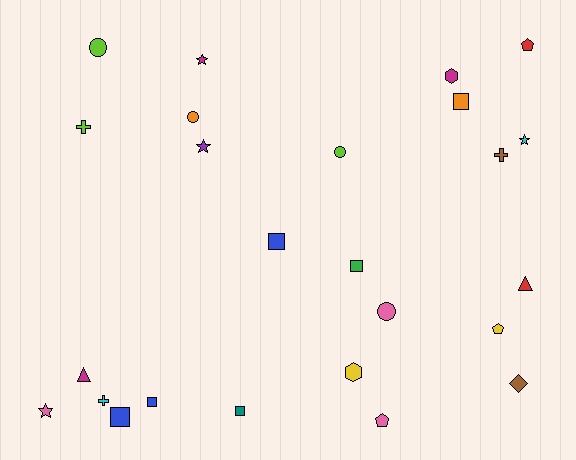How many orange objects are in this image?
There are 2 orange objects.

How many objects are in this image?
There are 25 objects.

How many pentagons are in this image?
There are 3 pentagons.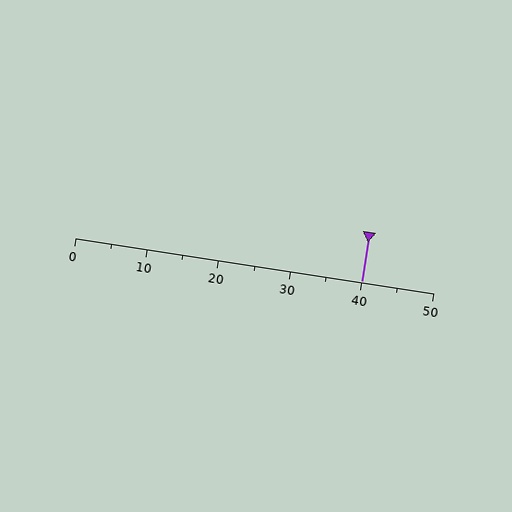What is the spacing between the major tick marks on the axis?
The major ticks are spaced 10 apart.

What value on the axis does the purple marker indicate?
The marker indicates approximately 40.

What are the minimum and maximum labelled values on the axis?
The axis runs from 0 to 50.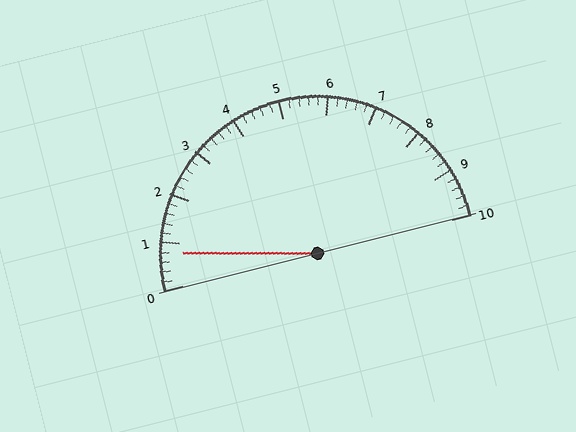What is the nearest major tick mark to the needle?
The nearest major tick mark is 1.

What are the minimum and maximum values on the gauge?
The gauge ranges from 0 to 10.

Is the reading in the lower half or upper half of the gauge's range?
The reading is in the lower half of the range (0 to 10).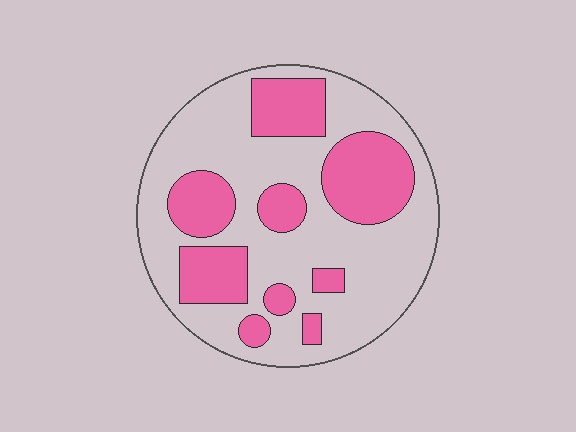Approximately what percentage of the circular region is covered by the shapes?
Approximately 35%.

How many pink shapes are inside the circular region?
9.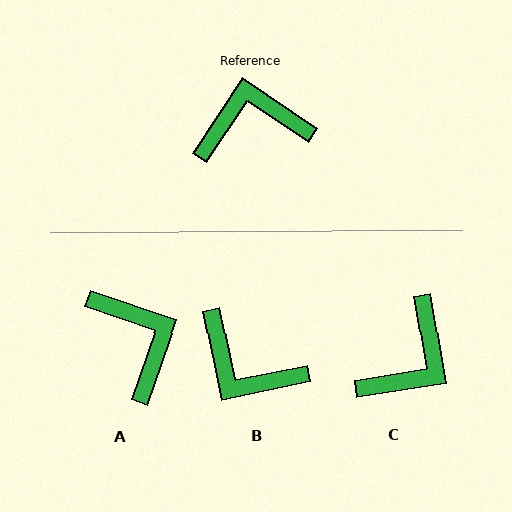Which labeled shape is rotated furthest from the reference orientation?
C, about 137 degrees away.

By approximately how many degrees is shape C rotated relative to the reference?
Approximately 137 degrees clockwise.